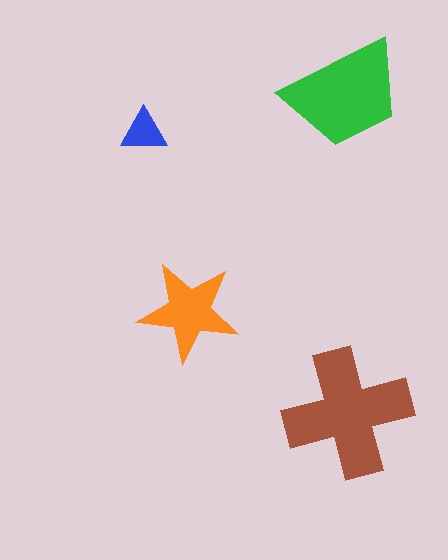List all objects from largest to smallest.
The brown cross, the green trapezoid, the orange star, the blue triangle.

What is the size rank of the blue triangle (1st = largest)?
4th.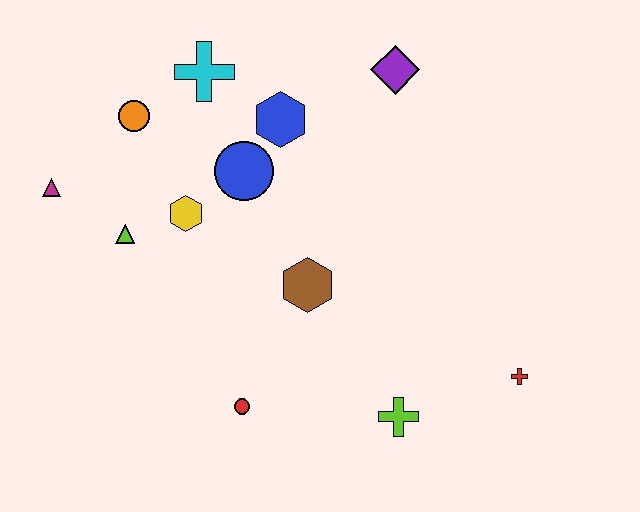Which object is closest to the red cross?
The lime cross is closest to the red cross.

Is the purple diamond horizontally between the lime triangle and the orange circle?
No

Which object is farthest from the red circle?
The purple diamond is farthest from the red circle.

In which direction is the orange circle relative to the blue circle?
The orange circle is to the left of the blue circle.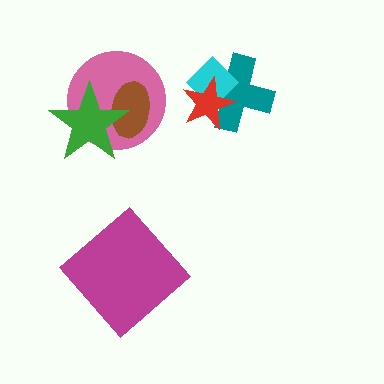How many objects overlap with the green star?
2 objects overlap with the green star.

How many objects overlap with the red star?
2 objects overlap with the red star.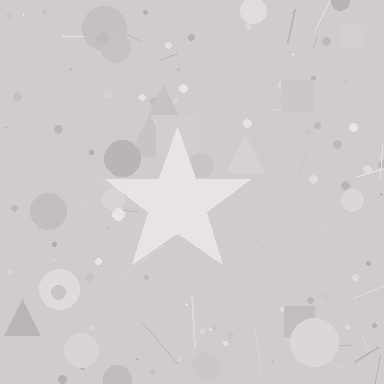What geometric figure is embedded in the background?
A star is embedded in the background.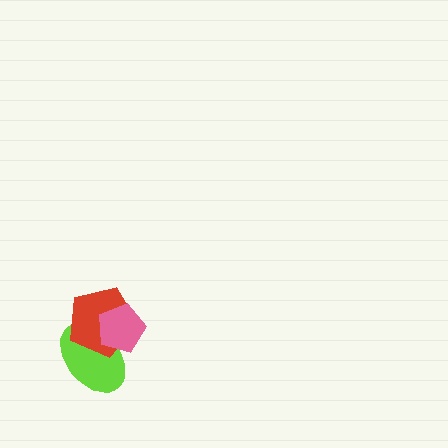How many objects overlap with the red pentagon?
2 objects overlap with the red pentagon.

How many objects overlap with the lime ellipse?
2 objects overlap with the lime ellipse.